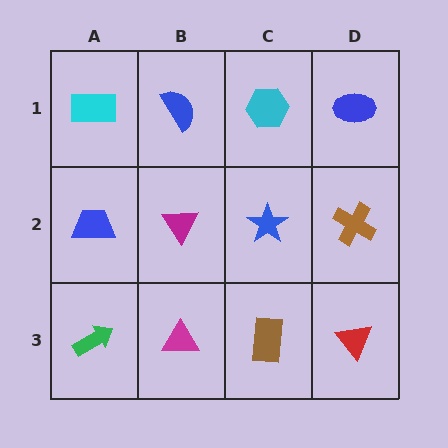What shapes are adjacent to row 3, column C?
A blue star (row 2, column C), a magenta triangle (row 3, column B), a red triangle (row 3, column D).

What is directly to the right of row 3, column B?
A brown rectangle.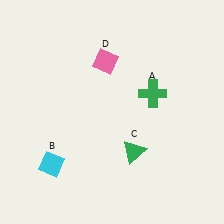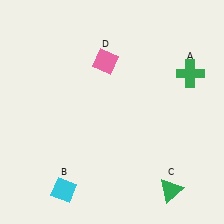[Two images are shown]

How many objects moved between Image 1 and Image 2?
3 objects moved between the two images.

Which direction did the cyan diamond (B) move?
The cyan diamond (B) moved down.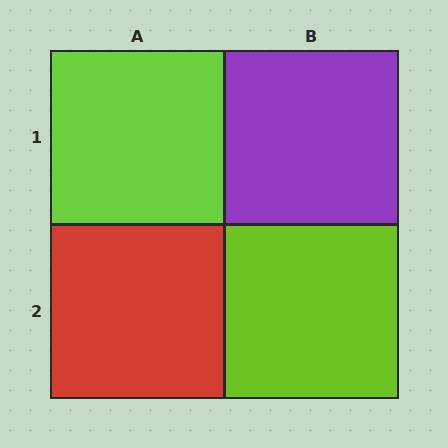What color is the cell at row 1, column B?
Purple.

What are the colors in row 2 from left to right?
Red, lime.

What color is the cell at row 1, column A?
Lime.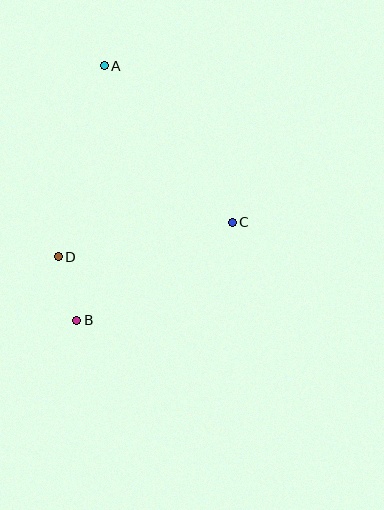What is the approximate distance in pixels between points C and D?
The distance between C and D is approximately 177 pixels.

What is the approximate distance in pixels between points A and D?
The distance between A and D is approximately 197 pixels.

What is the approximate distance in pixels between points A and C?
The distance between A and C is approximately 203 pixels.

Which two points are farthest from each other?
Points A and B are farthest from each other.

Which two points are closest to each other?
Points B and D are closest to each other.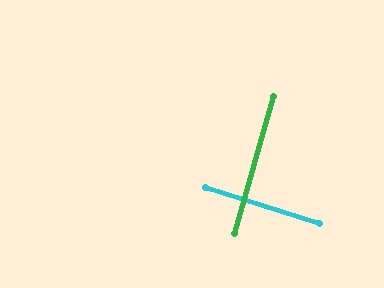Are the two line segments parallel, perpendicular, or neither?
Perpendicular — they meet at approximately 88°.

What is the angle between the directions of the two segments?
Approximately 88 degrees.